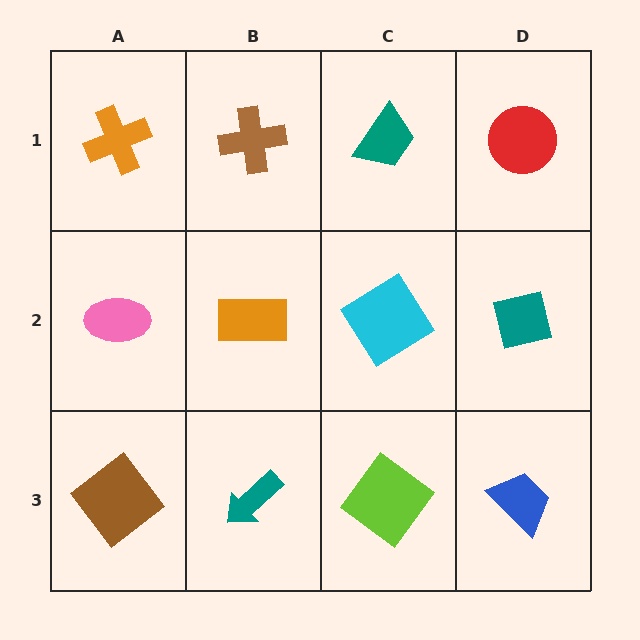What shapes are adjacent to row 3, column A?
A pink ellipse (row 2, column A), a teal arrow (row 3, column B).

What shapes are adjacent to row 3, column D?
A teal square (row 2, column D), a lime diamond (row 3, column C).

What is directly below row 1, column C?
A cyan diamond.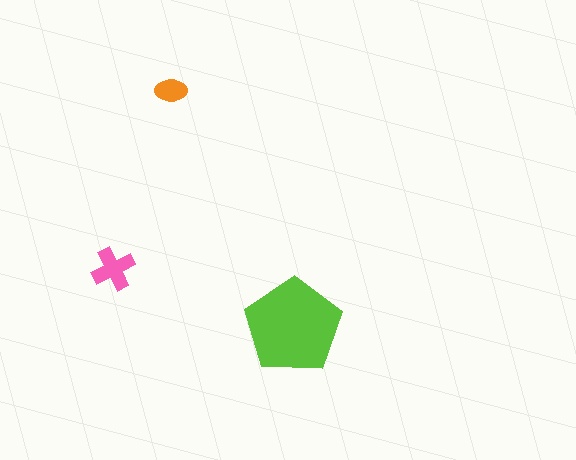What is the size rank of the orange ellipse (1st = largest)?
3rd.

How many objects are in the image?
There are 3 objects in the image.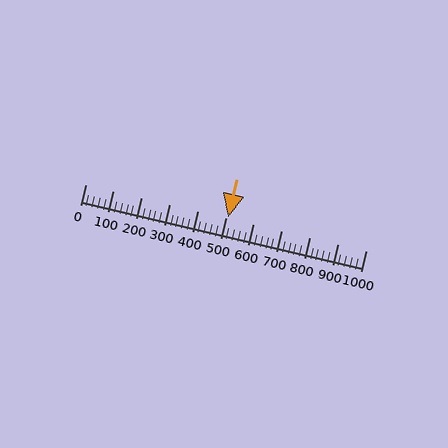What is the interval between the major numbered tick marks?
The major tick marks are spaced 100 units apart.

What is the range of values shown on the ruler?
The ruler shows values from 0 to 1000.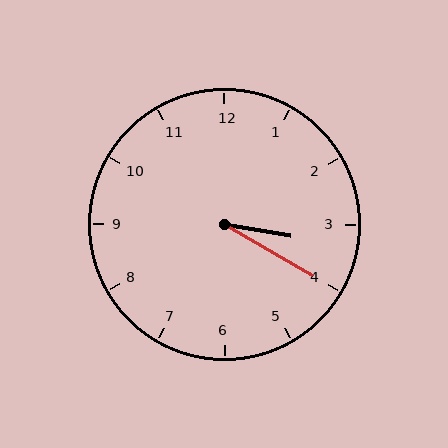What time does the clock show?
3:20.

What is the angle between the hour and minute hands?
Approximately 20 degrees.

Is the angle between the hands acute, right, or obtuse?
It is acute.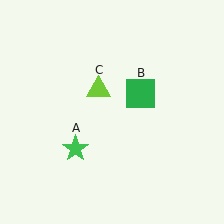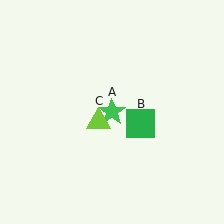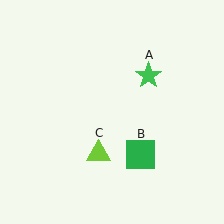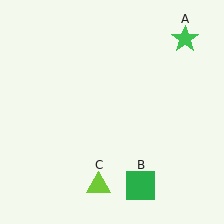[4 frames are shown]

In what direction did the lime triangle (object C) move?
The lime triangle (object C) moved down.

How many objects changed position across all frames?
3 objects changed position: green star (object A), green square (object B), lime triangle (object C).